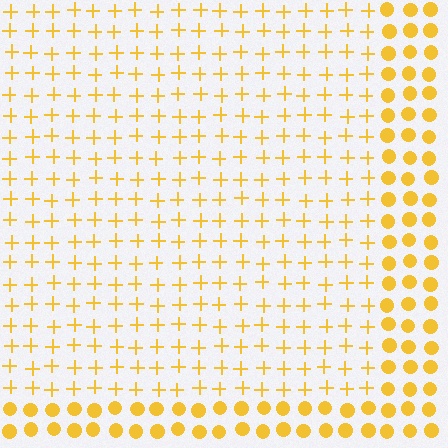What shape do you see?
I see a rectangle.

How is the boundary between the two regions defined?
The boundary is defined by a change in element shape: plus signs inside vs. circles outside. All elements share the same color and spacing.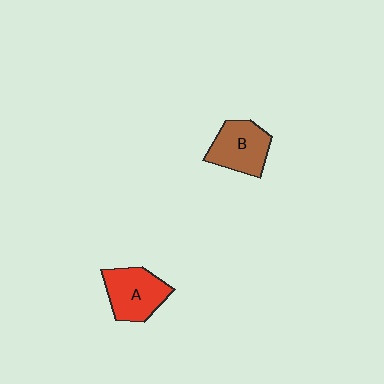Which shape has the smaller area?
Shape B (brown).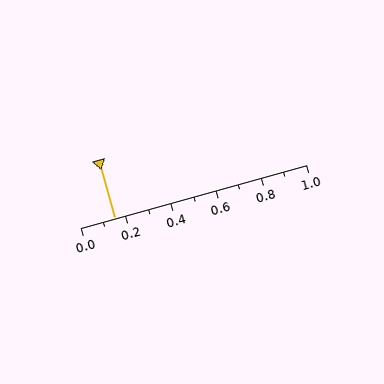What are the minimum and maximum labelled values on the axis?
The axis runs from 0.0 to 1.0.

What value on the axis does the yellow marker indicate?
The marker indicates approximately 0.15.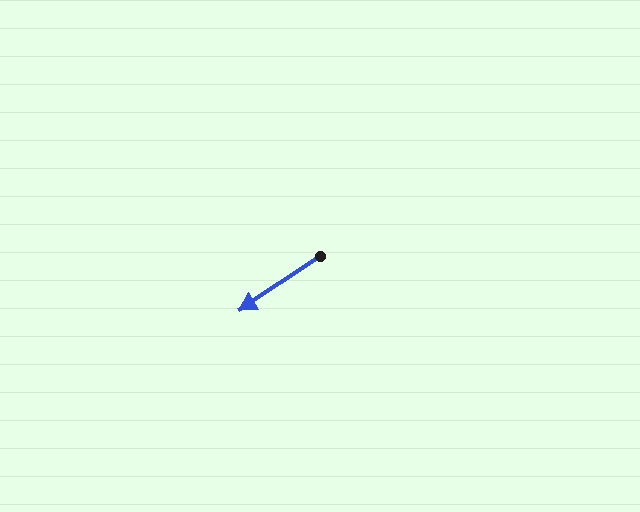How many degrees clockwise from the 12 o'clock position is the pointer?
Approximately 236 degrees.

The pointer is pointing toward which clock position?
Roughly 8 o'clock.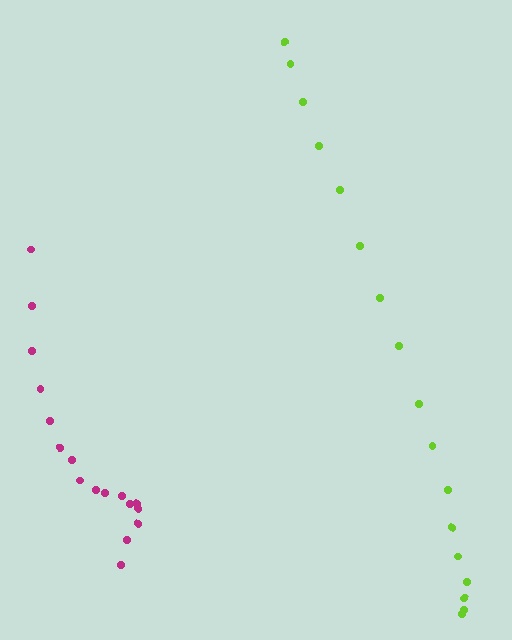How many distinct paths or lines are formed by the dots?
There are 2 distinct paths.